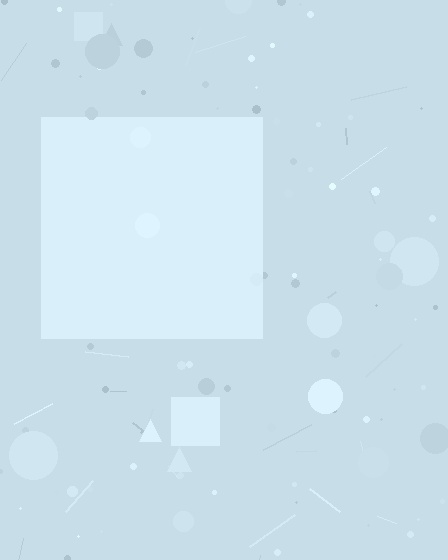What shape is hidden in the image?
A square is hidden in the image.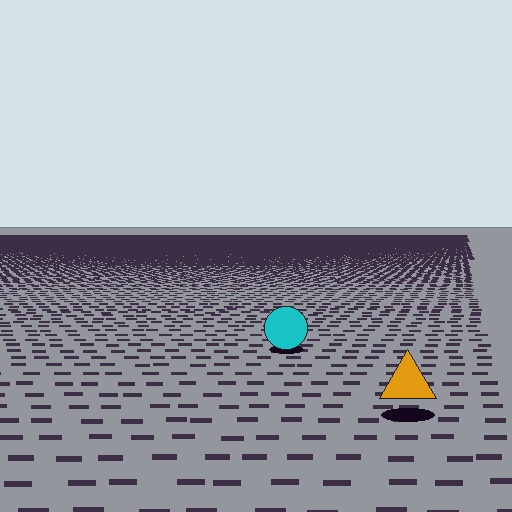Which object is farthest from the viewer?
The cyan circle is farthest from the viewer. It appears smaller and the ground texture around it is denser.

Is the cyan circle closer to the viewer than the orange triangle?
No. The orange triangle is closer — you can tell from the texture gradient: the ground texture is coarser near it.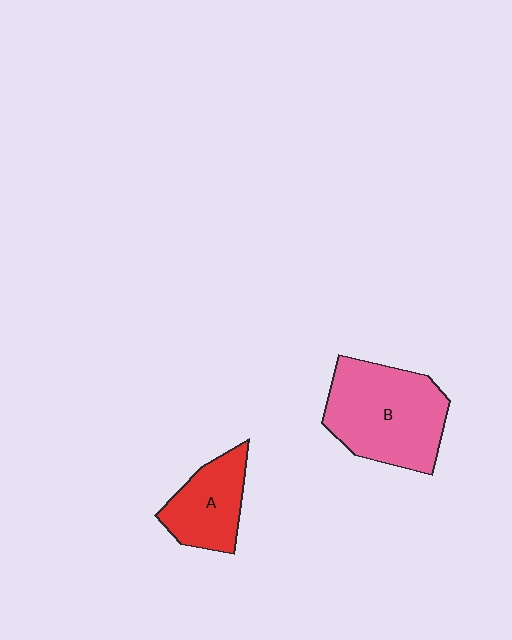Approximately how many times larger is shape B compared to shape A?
Approximately 1.7 times.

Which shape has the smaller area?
Shape A (red).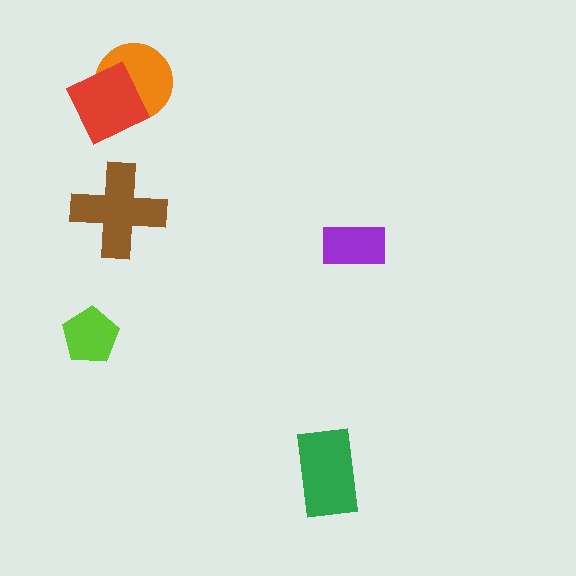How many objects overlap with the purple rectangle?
0 objects overlap with the purple rectangle.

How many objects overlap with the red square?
1 object overlaps with the red square.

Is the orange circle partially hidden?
Yes, it is partially covered by another shape.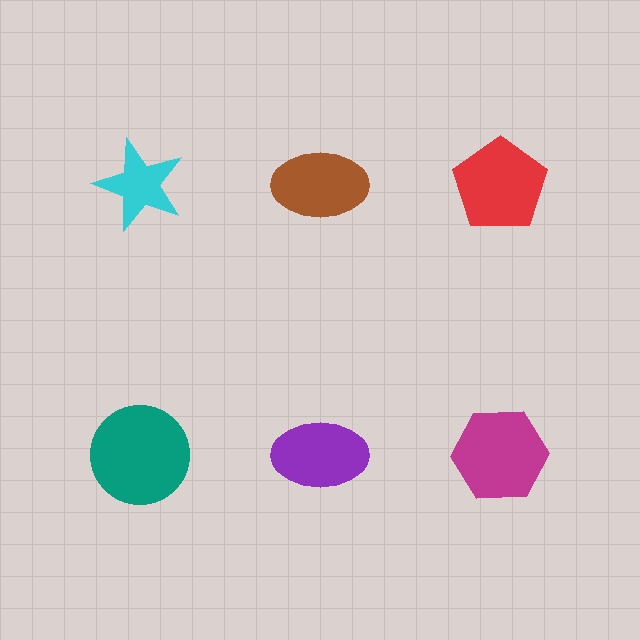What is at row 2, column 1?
A teal circle.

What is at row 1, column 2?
A brown ellipse.